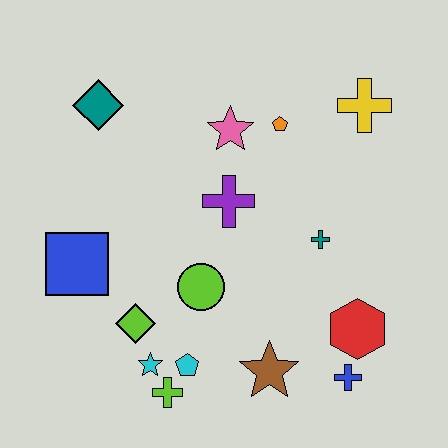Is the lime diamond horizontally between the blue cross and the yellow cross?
No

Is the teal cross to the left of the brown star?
No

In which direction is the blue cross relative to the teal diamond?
The blue cross is below the teal diamond.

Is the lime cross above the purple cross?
No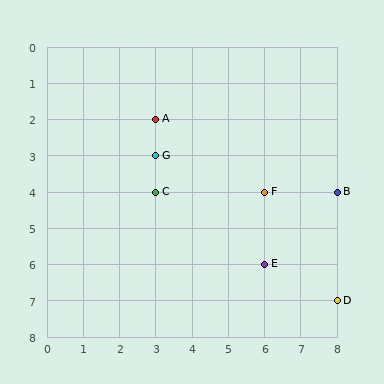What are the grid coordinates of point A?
Point A is at grid coordinates (3, 2).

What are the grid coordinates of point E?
Point E is at grid coordinates (6, 6).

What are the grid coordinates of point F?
Point F is at grid coordinates (6, 4).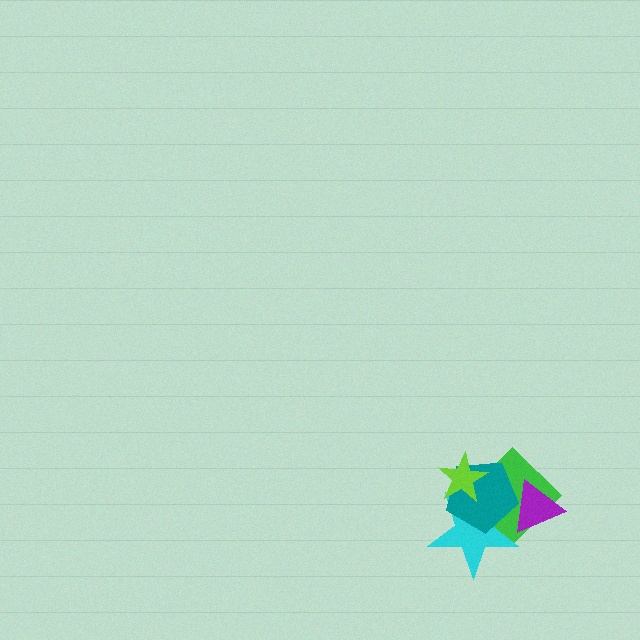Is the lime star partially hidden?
No, no other shape covers it.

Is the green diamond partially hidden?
Yes, it is partially covered by another shape.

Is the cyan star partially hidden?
Yes, it is partially covered by another shape.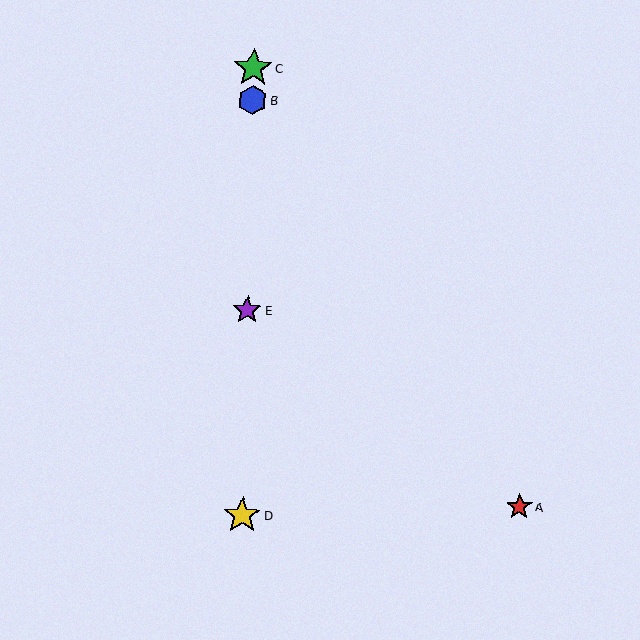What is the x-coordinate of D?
Object D is at x≈242.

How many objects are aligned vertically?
4 objects (B, C, D, E) are aligned vertically.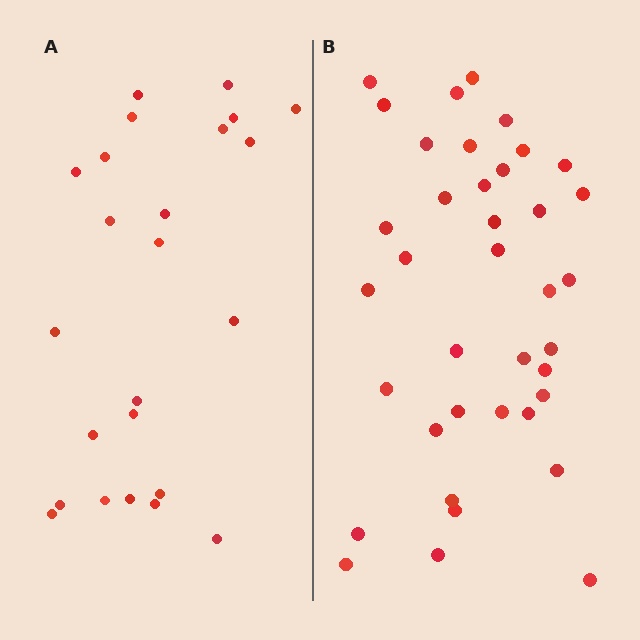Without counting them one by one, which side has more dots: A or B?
Region B (the right region) has more dots.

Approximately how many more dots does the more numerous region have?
Region B has approximately 15 more dots than region A.